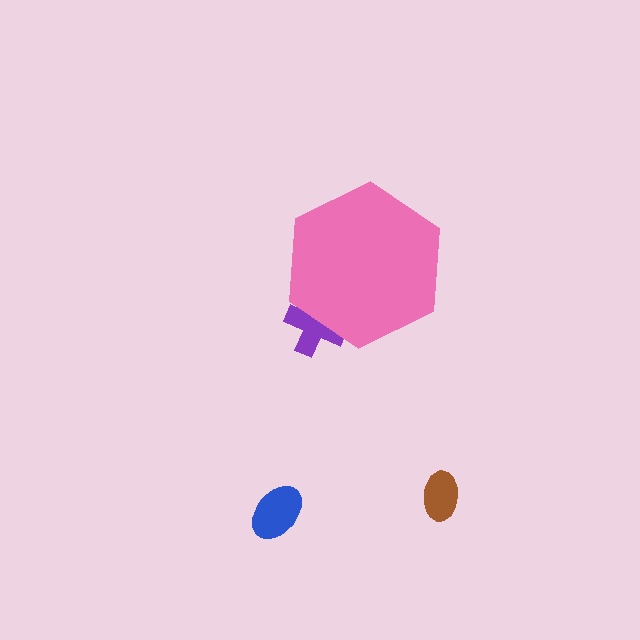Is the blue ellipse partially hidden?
No, the blue ellipse is fully visible.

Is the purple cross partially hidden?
Yes, the purple cross is partially hidden behind the pink hexagon.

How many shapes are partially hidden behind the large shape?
1 shape is partially hidden.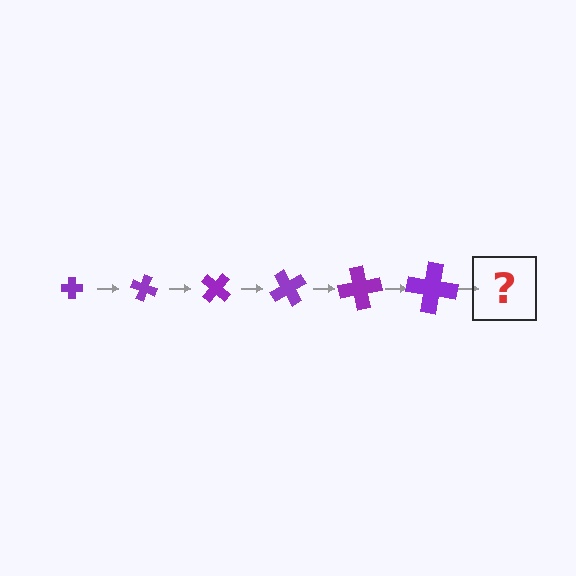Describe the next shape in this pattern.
It should be a cross, larger than the previous one and rotated 120 degrees from the start.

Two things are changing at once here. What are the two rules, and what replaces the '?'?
The two rules are that the cross grows larger each step and it rotates 20 degrees each step. The '?' should be a cross, larger than the previous one and rotated 120 degrees from the start.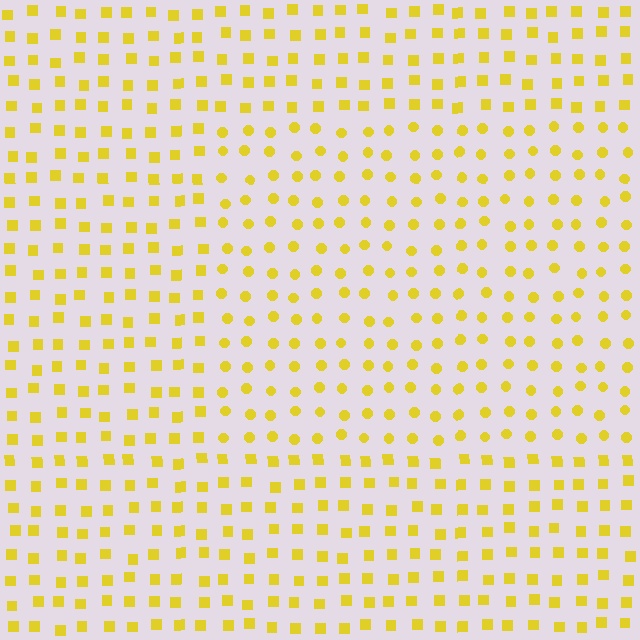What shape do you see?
I see a rectangle.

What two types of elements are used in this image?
The image uses circles inside the rectangle region and squares outside it.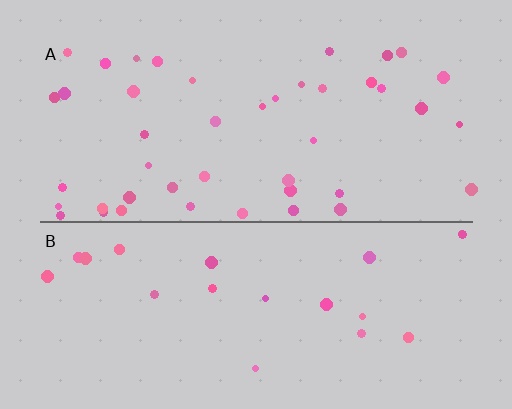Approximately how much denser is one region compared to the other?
Approximately 2.1× — region A over region B.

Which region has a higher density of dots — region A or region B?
A (the top).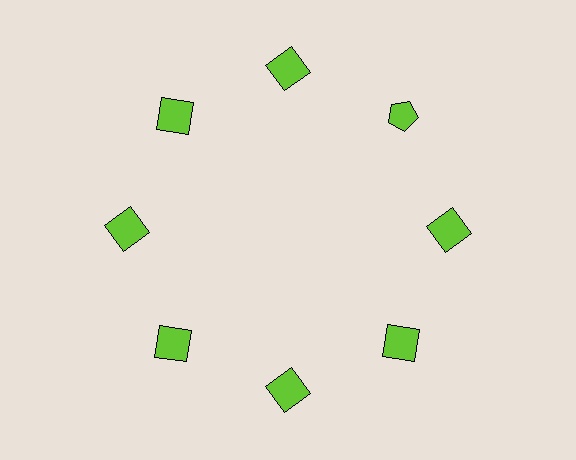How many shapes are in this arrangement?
There are 8 shapes arranged in a ring pattern.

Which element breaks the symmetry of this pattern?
The lime pentagon at roughly the 2 o'clock position breaks the symmetry. All other shapes are lime squares.